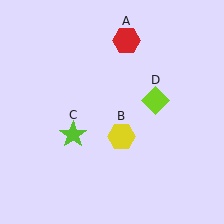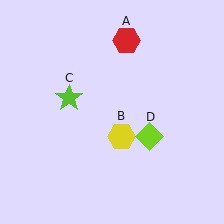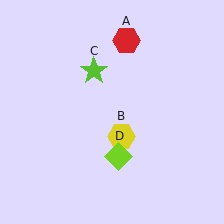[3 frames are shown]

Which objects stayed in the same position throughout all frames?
Red hexagon (object A) and yellow hexagon (object B) remained stationary.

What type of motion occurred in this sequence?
The lime star (object C), lime diamond (object D) rotated clockwise around the center of the scene.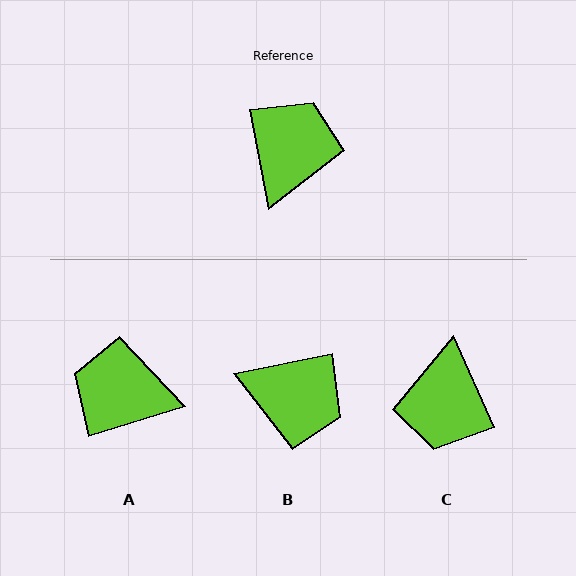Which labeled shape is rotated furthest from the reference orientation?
C, about 167 degrees away.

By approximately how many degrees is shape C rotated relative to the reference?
Approximately 167 degrees clockwise.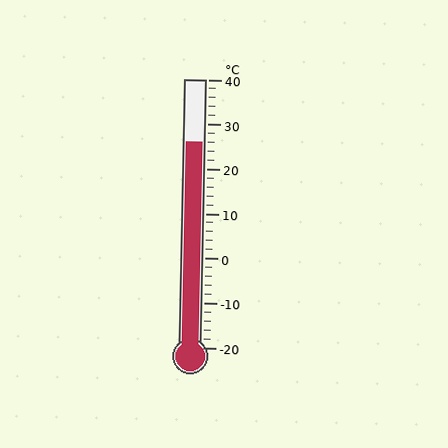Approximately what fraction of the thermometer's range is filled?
The thermometer is filled to approximately 75% of its range.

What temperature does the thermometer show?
The thermometer shows approximately 26°C.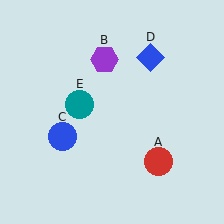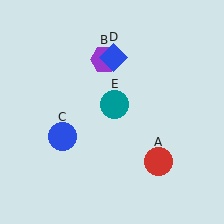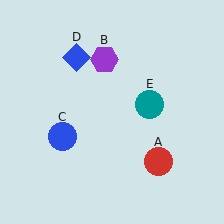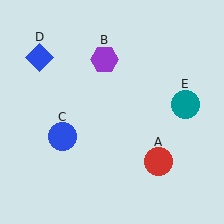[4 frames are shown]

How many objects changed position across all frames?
2 objects changed position: blue diamond (object D), teal circle (object E).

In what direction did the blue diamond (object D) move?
The blue diamond (object D) moved left.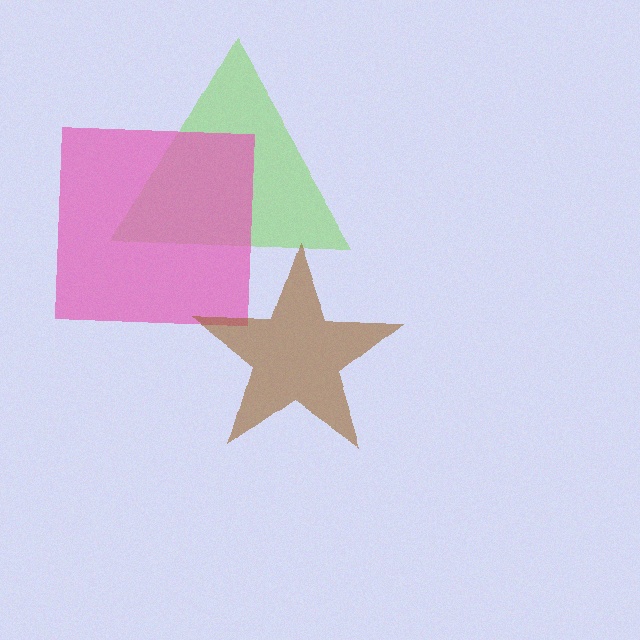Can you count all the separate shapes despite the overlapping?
Yes, there are 3 separate shapes.